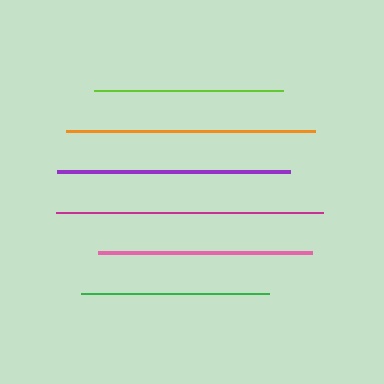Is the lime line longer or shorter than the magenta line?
The magenta line is longer than the lime line.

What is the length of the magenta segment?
The magenta segment is approximately 267 pixels long.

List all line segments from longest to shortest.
From longest to shortest: magenta, orange, purple, pink, lime, green.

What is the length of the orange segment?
The orange segment is approximately 249 pixels long.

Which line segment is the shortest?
The green line is the shortest at approximately 188 pixels.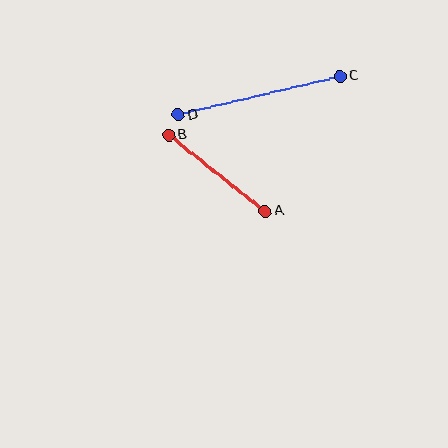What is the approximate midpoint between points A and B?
The midpoint is at approximately (217, 173) pixels.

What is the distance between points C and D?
The distance is approximately 167 pixels.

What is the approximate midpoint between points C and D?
The midpoint is at approximately (259, 96) pixels.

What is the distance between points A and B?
The distance is approximately 123 pixels.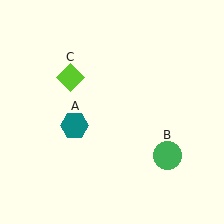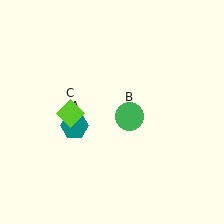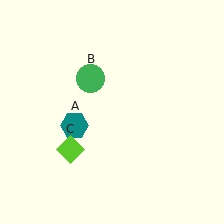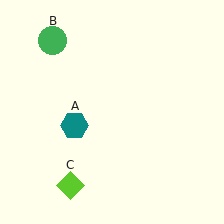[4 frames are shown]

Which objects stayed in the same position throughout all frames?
Teal hexagon (object A) remained stationary.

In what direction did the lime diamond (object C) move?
The lime diamond (object C) moved down.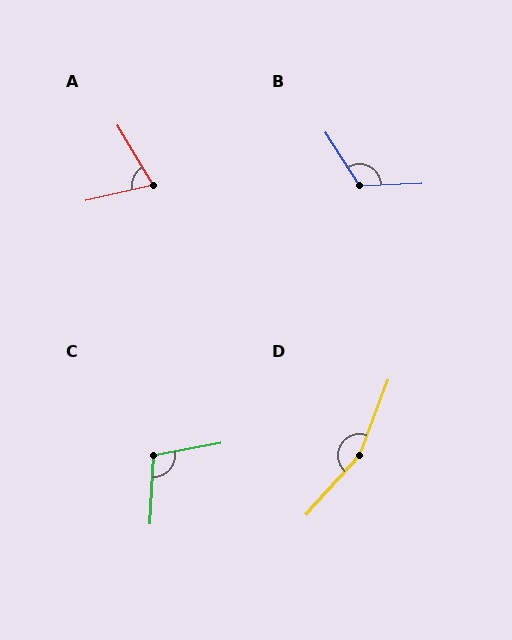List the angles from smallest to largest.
A (72°), C (103°), B (120°), D (159°).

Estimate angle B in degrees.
Approximately 120 degrees.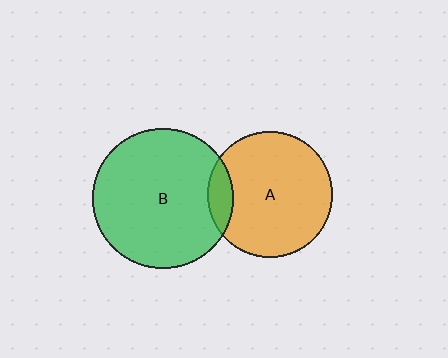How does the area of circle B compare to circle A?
Approximately 1.3 times.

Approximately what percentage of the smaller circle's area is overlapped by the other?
Approximately 10%.